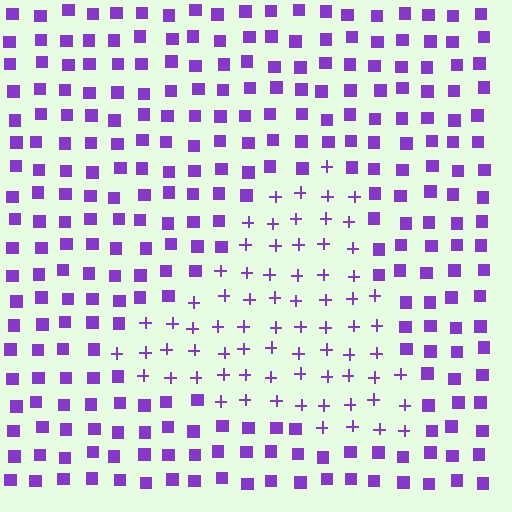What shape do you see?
I see a triangle.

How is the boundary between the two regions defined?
The boundary is defined by a change in element shape: plus signs inside vs. squares outside. All elements share the same color and spacing.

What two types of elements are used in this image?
The image uses plus signs inside the triangle region and squares outside it.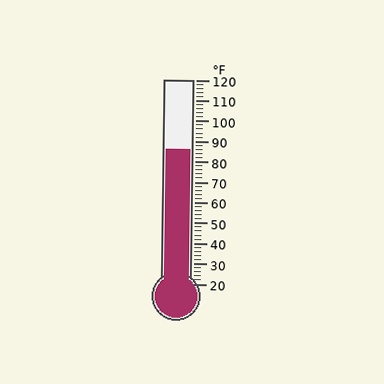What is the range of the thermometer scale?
The thermometer scale ranges from 20°F to 120°F.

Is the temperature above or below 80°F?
The temperature is above 80°F.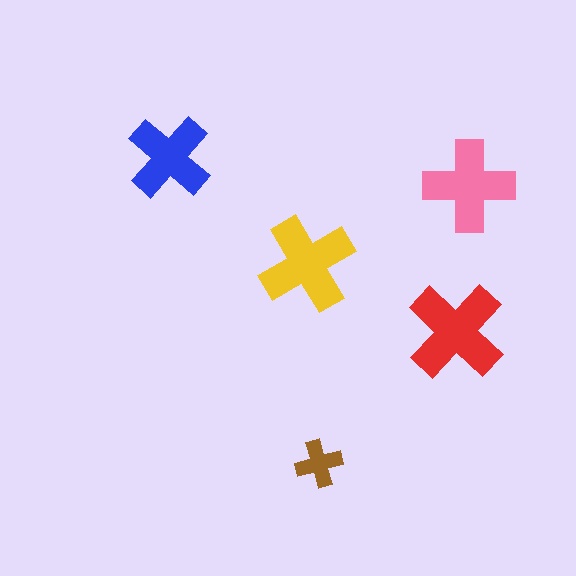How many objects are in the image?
There are 5 objects in the image.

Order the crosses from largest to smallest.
the red one, the yellow one, the pink one, the blue one, the brown one.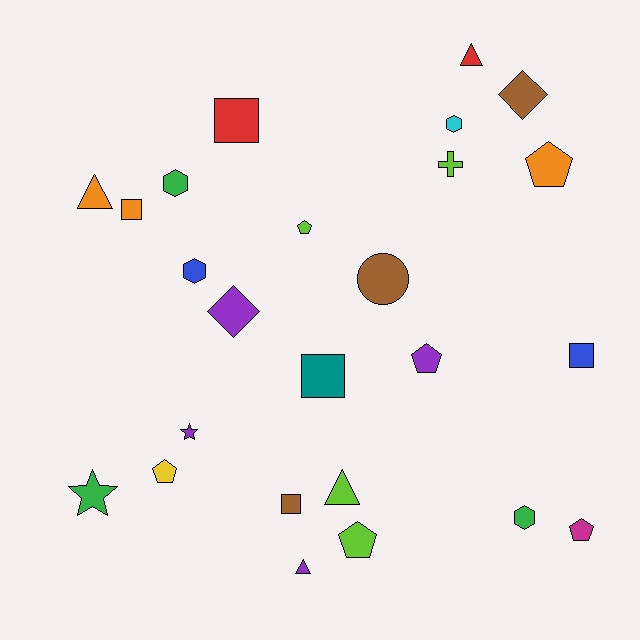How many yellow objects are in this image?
There is 1 yellow object.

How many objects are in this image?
There are 25 objects.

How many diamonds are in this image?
There are 2 diamonds.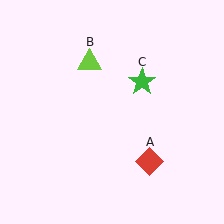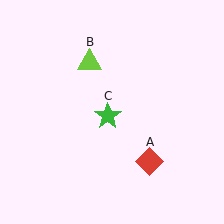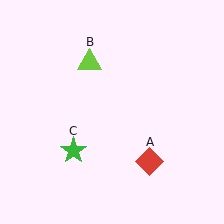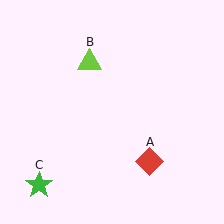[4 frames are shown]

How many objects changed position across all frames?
1 object changed position: green star (object C).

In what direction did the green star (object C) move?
The green star (object C) moved down and to the left.